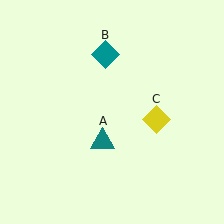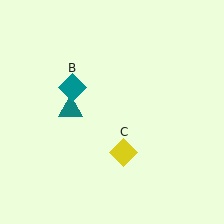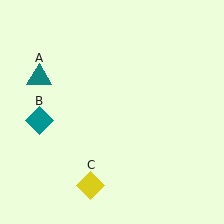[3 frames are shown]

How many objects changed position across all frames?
3 objects changed position: teal triangle (object A), teal diamond (object B), yellow diamond (object C).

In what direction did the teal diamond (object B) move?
The teal diamond (object B) moved down and to the left.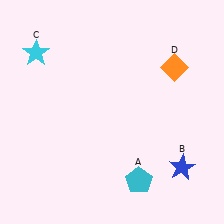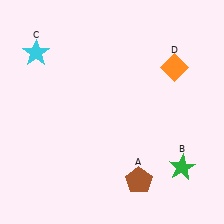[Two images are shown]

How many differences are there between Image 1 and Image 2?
There are 2 differences between the two images.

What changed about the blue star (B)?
In Image 1, B is blue. In Image 2, it changed to green.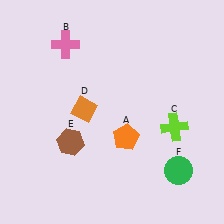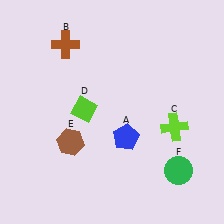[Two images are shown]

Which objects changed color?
A changed from orange to blue. B changed from pink to brown. D changed from orange to lime.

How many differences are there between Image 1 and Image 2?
There are 3 differences between the two images.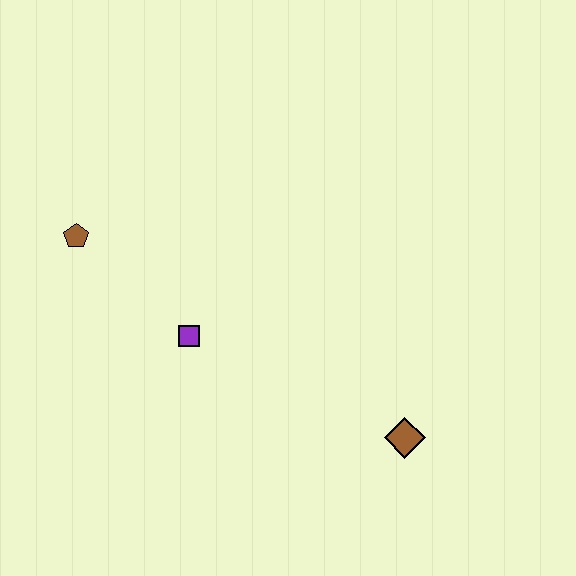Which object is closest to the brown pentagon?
The purple square is closest to the brown pentagon.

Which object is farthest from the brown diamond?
The brown pentagon is farthest from the brown diamond.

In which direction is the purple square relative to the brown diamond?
The purple square is to the left of the brown diamond.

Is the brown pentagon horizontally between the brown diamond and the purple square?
No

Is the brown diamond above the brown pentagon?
No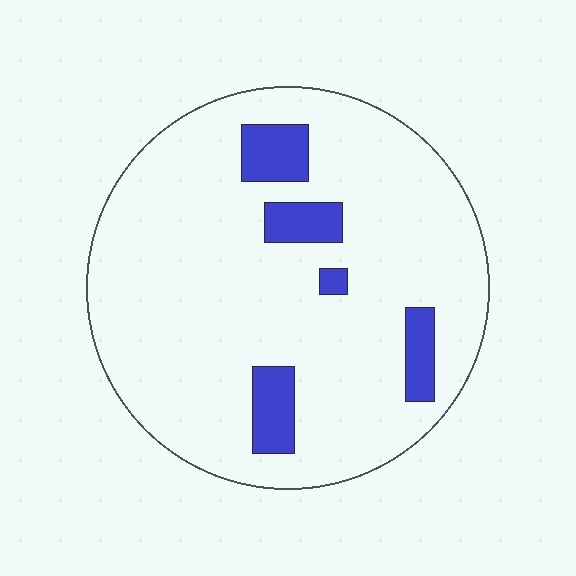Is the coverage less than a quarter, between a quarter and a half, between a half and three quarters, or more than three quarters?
Less than a quarter.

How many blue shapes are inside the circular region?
5.